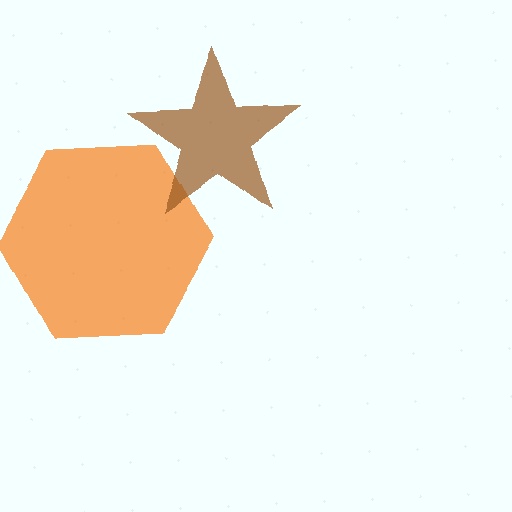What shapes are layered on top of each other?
The layered shapes are: an orange hexagon, a brown star.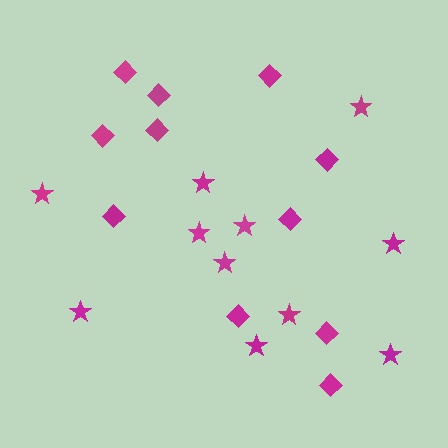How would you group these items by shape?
There are 2 groups: one group of diamonds (11) and one group of stars (11).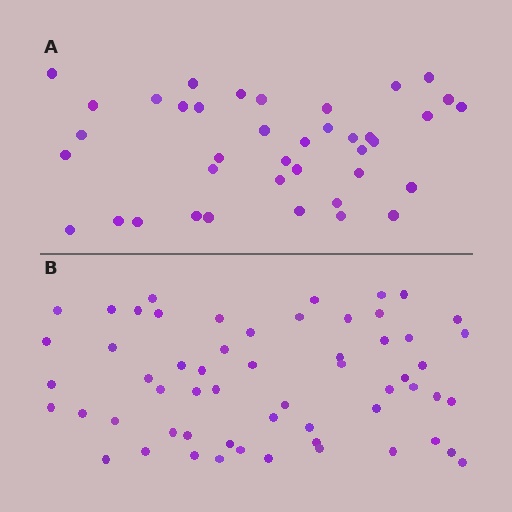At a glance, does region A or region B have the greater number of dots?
Region B (the bottom region) has more dots.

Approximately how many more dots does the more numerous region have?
Region B has approximately 20 more dots than region A.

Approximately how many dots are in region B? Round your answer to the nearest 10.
About 60 dots. (The exact count is 58, which rounds to 60.)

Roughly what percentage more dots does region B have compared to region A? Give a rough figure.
About 50% more.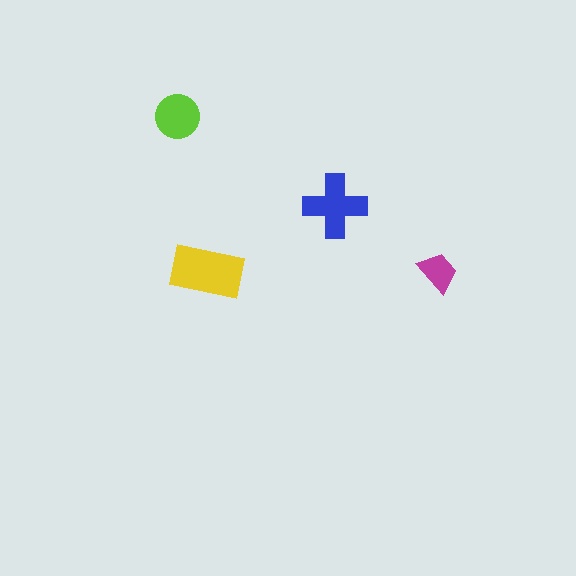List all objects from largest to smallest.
The yellow rectangle, the blue cross, the lime circle, the magenta trapezoid.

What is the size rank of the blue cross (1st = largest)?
2nd.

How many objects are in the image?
There are 4 objects in the image.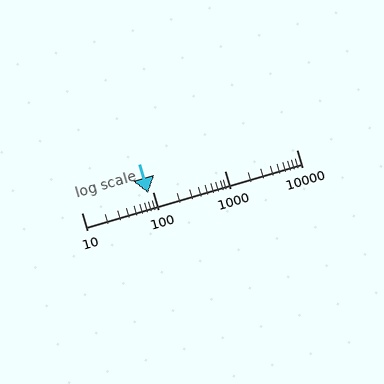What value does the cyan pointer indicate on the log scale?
The pointer indicates approximately 86.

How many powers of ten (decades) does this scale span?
The scale spans 3 decades, from 10 to 10000.